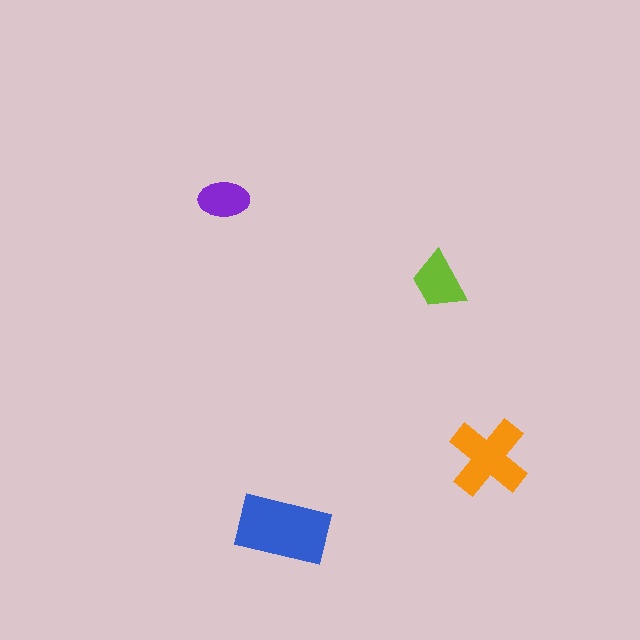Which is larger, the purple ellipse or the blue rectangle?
The blue rectangle.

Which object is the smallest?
The purple ellipse.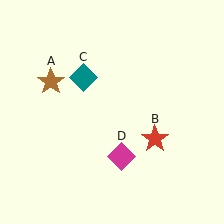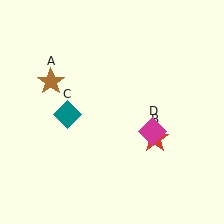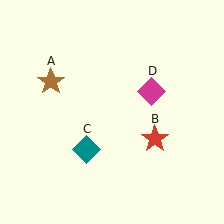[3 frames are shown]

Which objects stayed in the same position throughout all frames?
Brown star (object A) and red star (object B) remained stationary.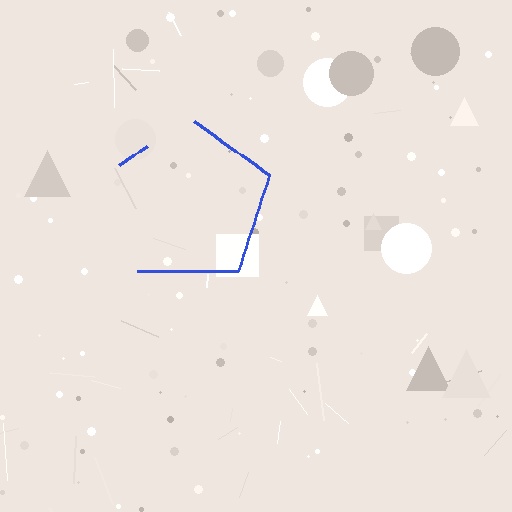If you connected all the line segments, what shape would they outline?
They would outline a pentagon.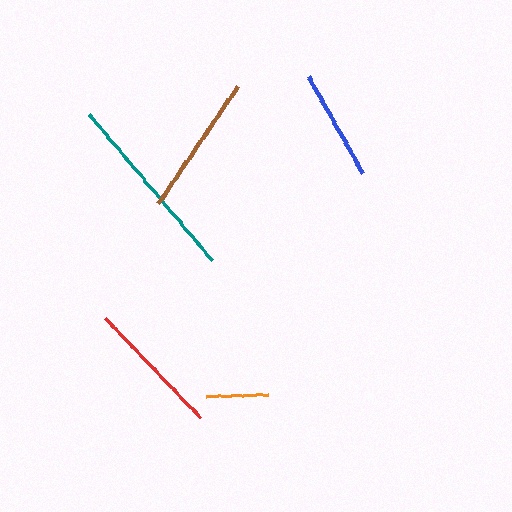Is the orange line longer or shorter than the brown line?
The brown line is longer than the orange line.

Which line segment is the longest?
The teal line is the longest at approximately 191 pixels.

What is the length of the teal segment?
The teal segment is approximately 191 pixels long.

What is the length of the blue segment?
The blue segment is approximately 111 pixels long.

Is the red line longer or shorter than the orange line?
The red line is longer than the orange line.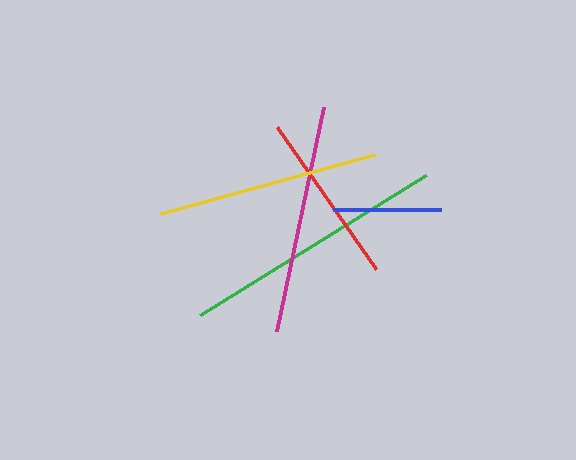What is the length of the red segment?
The red segment is approximately 172 pixels long.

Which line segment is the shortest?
The blue line is the shortest at approximately 108 pixels.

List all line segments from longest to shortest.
From longest to shortest: green, magenta, yellow, red, blue.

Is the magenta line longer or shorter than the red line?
The magenta line is longer than the red line.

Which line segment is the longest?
The green line is the longest at approximately 266 pixels.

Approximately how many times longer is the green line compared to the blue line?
The green line is approximately 2.5 times the length of the blue line.